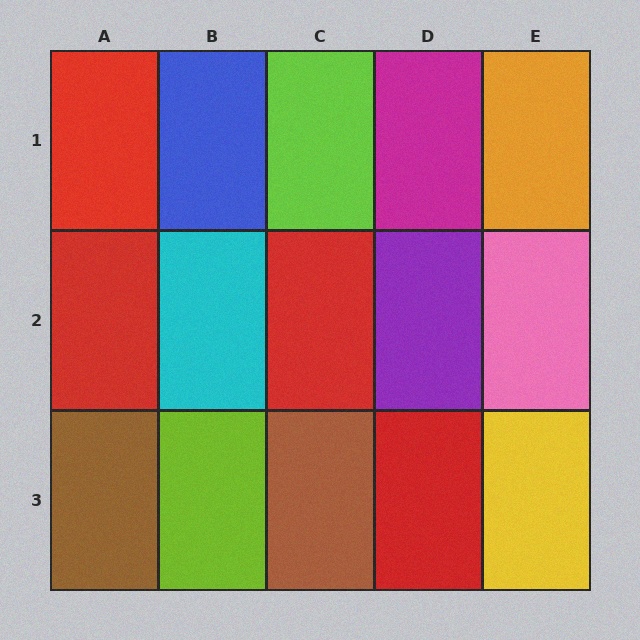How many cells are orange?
1 cell is orange.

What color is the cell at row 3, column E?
Yellow.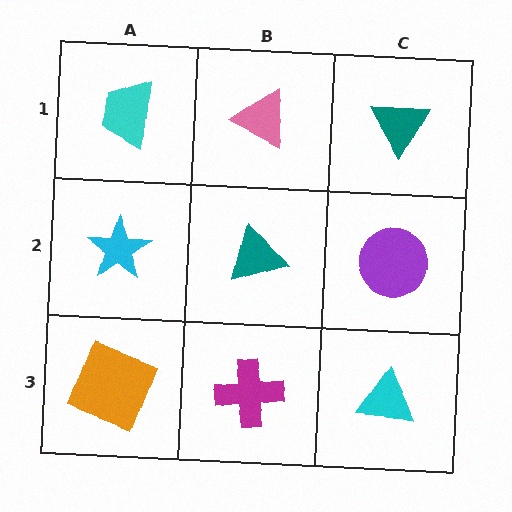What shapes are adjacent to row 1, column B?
A teal triangle (row 2, column B), a cyan trapezoid (row 1, column A), a teal triangle (row 1, column C).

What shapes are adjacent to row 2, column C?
A teal triangle (row 1, column C), a cyan triangle (row 3, column C), a teal triangle (row 2, column B).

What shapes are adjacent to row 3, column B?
A teal triangle (row 2, column B), an orange square (row 3, column A), a cyan triangle (row 3, column C).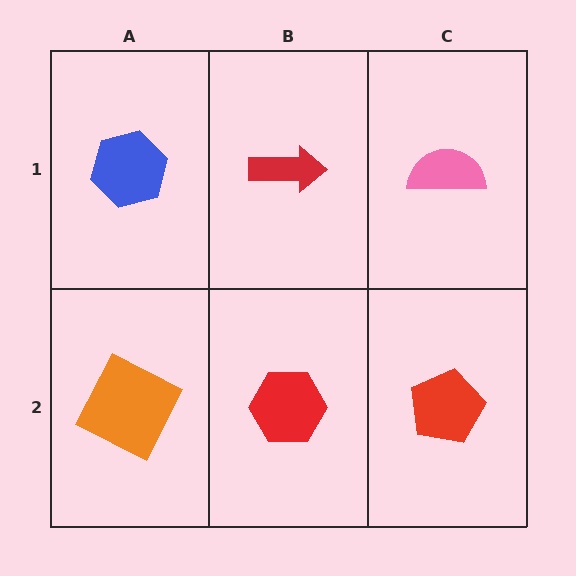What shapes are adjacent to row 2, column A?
A blue hexagon (row 1, column A), a red hexagon (row 2, column B).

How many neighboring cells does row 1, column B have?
3.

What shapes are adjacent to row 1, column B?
A red hexagon (row 2, column B), a blue hexagon (row 1, column A), a pink semicircle (row 1, column C).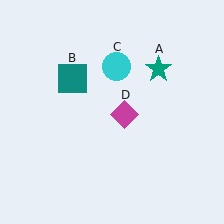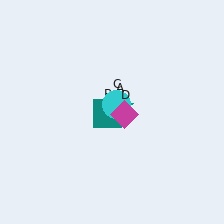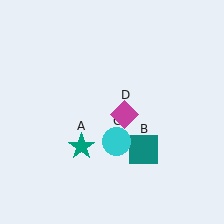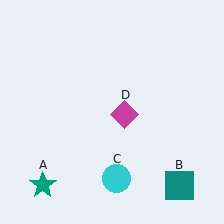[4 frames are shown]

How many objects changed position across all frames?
3 objects changed position: teal star (object A), teal square (object B), cyan circle (object C).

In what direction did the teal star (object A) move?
The teal star (object A) moved down and to the left.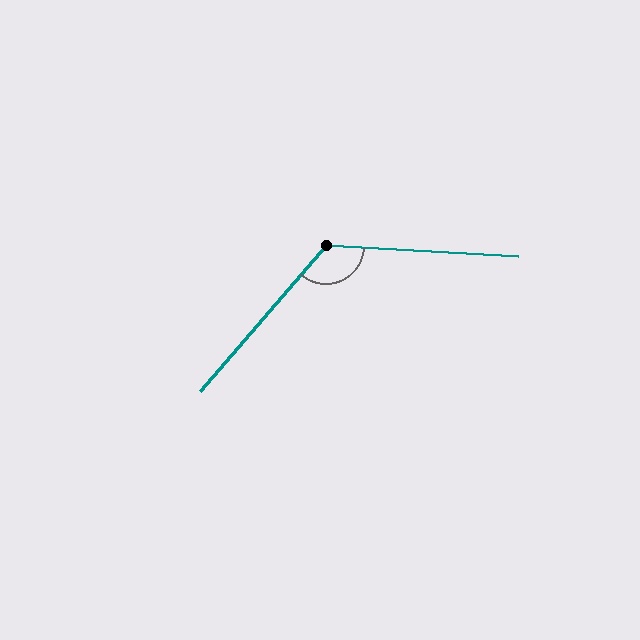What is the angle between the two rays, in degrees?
Approximately 127 degrees.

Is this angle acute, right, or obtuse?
It is obtuse.